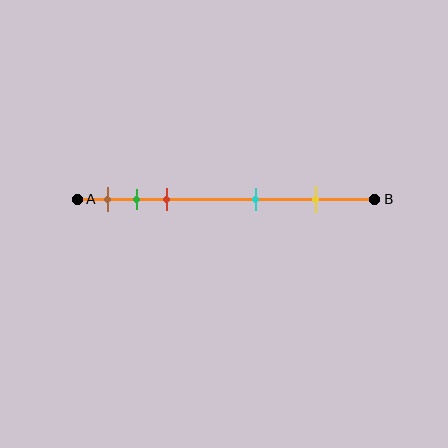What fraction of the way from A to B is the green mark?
The green mark is approximately 20% (0.2) of the way from A to B.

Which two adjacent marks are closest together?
The green and red marks are the closest adjacent pair.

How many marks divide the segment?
There are 5 marks dividing the segment.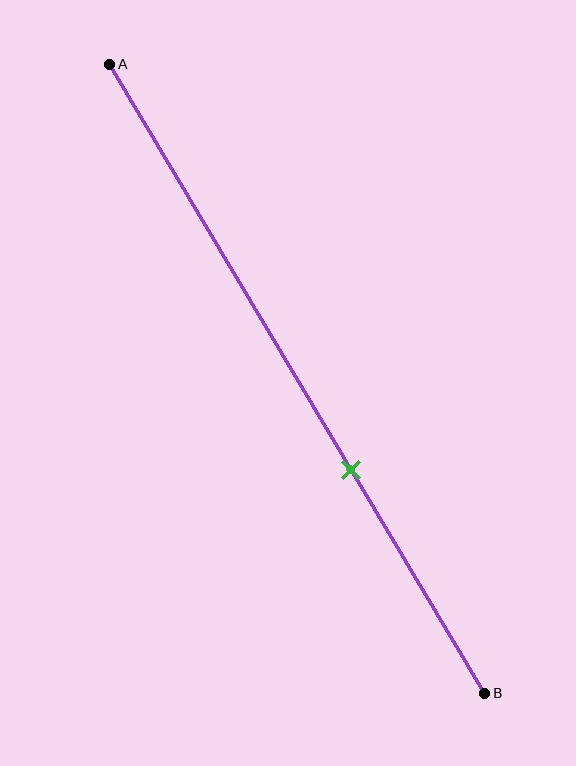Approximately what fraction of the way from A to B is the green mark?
The green mark is approximately 65% of the way from A to B.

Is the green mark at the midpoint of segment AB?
No, the mark is at about 65% from A, not at the 50% midpoint.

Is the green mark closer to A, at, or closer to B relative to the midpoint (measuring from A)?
The green mark is closer to point B than the midpoint of segment AB.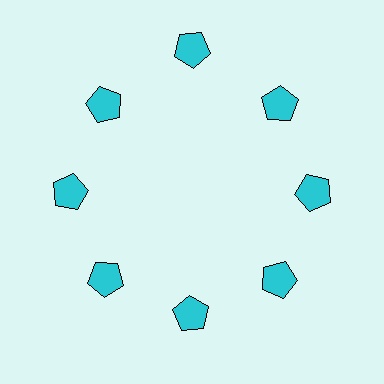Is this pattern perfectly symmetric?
No. The 8 cyan pentagons are arranged in a ring, but one element near the 12 o'clock position is pushed outward from the center, breaking the 8-fold rotational symmetry.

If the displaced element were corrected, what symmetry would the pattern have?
It would have 8-fold rotational symmetry — the pattern would map onto itself every 45 degrees.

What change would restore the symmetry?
The symmetry would be restored by moving it inward, back onto the ring so that all 8 pentagons sit at equal angles and equal distance from the center.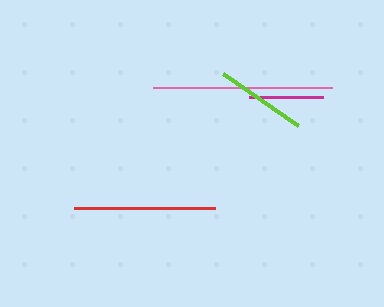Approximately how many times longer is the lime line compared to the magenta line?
The lime line is approximately 1.2 times the length of the magenta line.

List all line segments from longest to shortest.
From longest to shortest: pink, red, lime, magenta.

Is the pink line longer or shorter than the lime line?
The pink line is longer than the lime line.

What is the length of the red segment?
The red segment is approximately 141 pixels long.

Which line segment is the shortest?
The magenta line is the shortest at approximately 73 pixels.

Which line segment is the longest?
The pink line is the longest at approximately 180 pixels.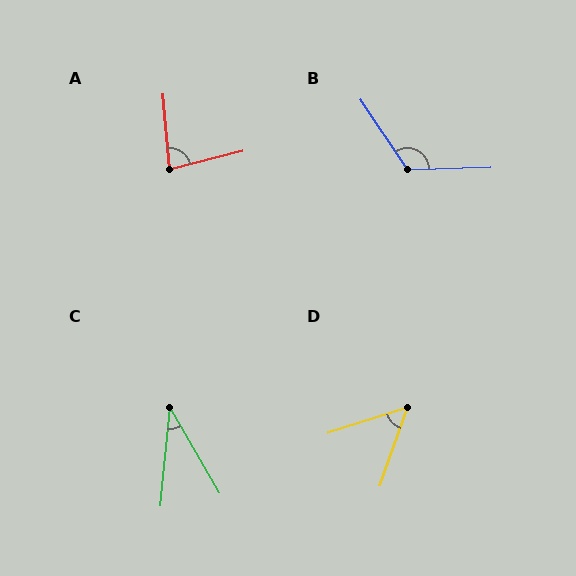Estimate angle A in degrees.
Approximately 81 degrees.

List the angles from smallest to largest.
C (35°), D (53°), A (81°), B (122°).